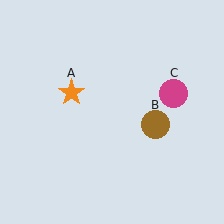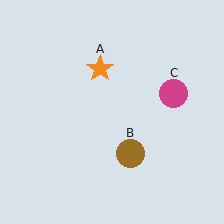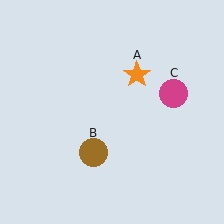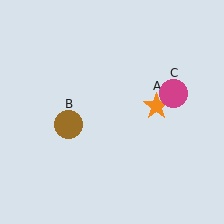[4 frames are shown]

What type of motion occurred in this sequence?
The orange star (object A), brown circle (object B) rotated clockwise around the center of the scene.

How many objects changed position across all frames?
2 objects changed position: orange star (object A), brown circle (object B).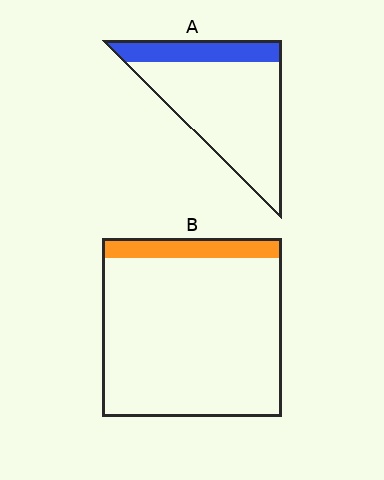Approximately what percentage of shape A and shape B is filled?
A is approximately 25% and B is approximately 10%.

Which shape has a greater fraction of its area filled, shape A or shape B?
Shape A.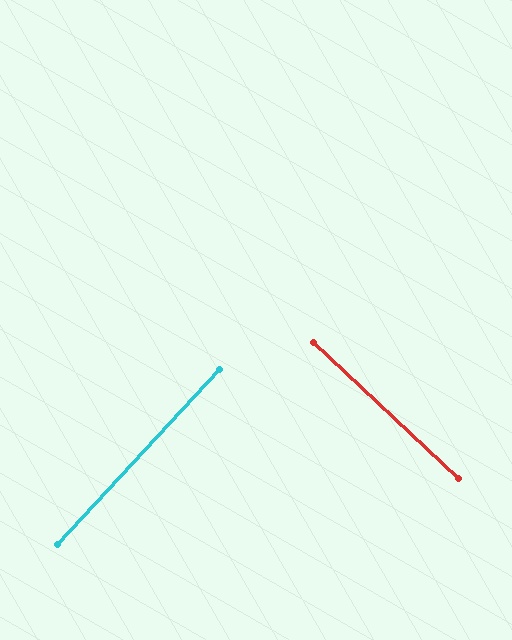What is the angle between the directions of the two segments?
Approximately 90 degrees.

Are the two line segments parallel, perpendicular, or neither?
Perpendicular — they meet at approximately 90°.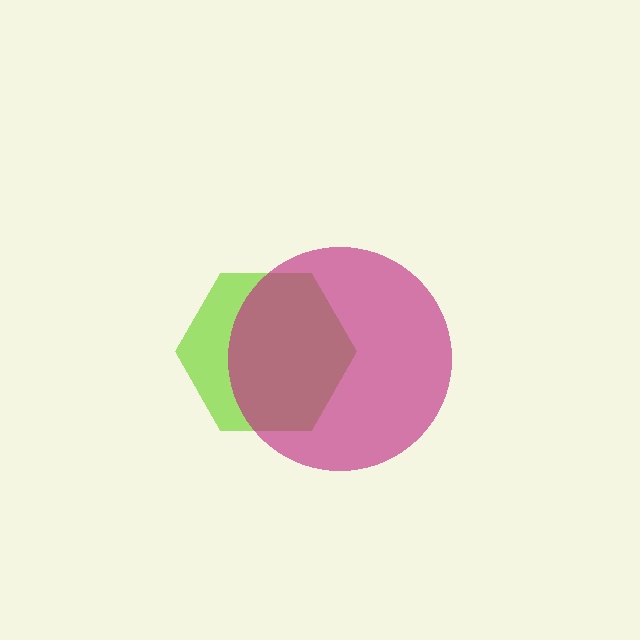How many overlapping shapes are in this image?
There are 2 overlapping shapes in the image.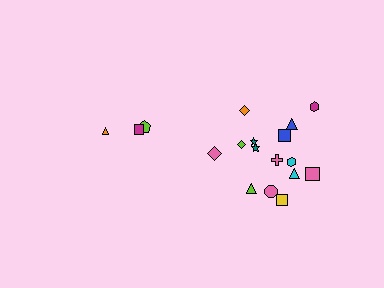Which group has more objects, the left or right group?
The right group.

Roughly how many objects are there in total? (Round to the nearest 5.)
Roughly 20 objects in total.